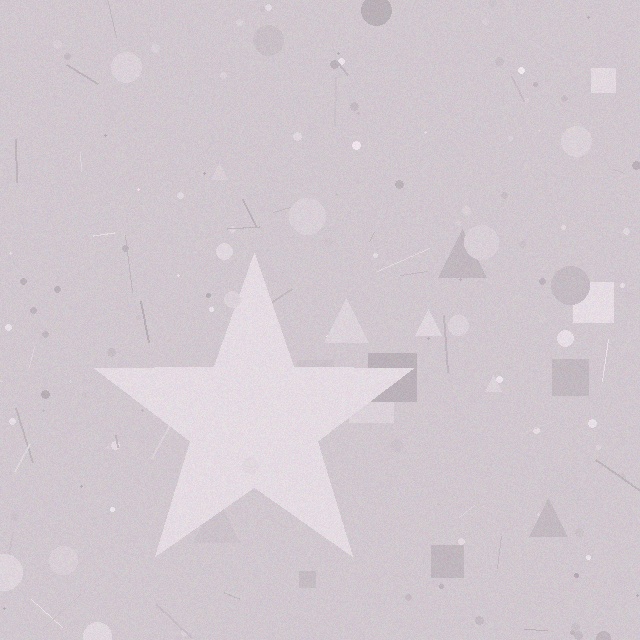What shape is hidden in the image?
A star is hidden in the image.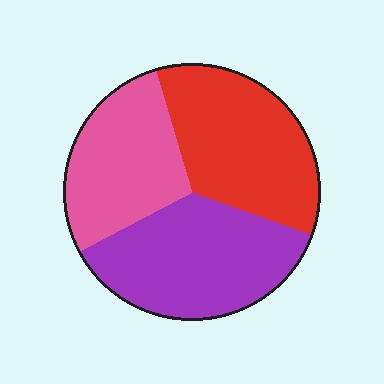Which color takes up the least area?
Pink, at roughly 30%.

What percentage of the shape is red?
Red covers roughly 35% of the shape.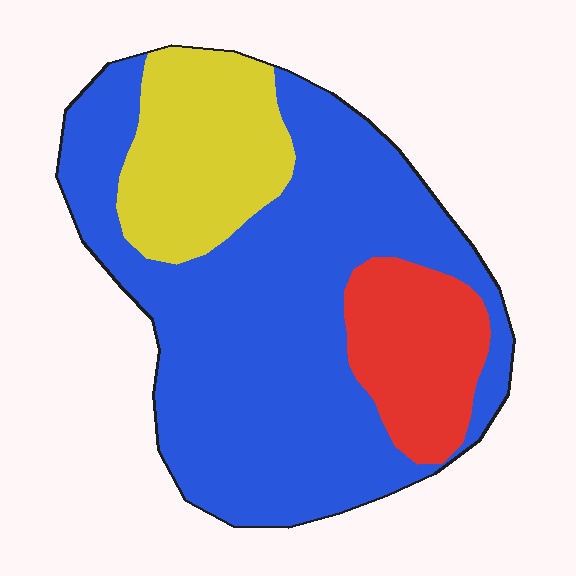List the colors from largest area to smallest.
From largest to smallest: blue, yellow, red.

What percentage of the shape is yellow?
Yellow covers 19% of the shape.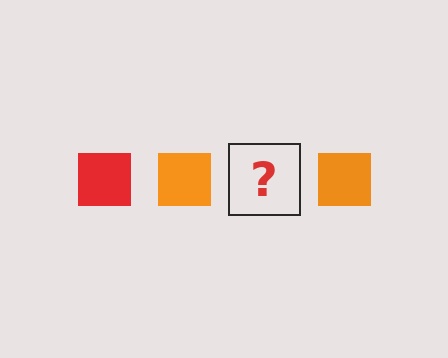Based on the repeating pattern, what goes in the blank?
The blank should be a red square.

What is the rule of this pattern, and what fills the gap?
The rule is that the pattern cycles through red, orange squares. The gap should be filled with a red square.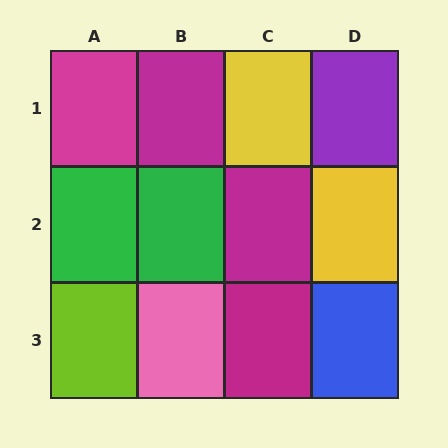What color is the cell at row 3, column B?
Pink.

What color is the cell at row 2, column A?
Green.